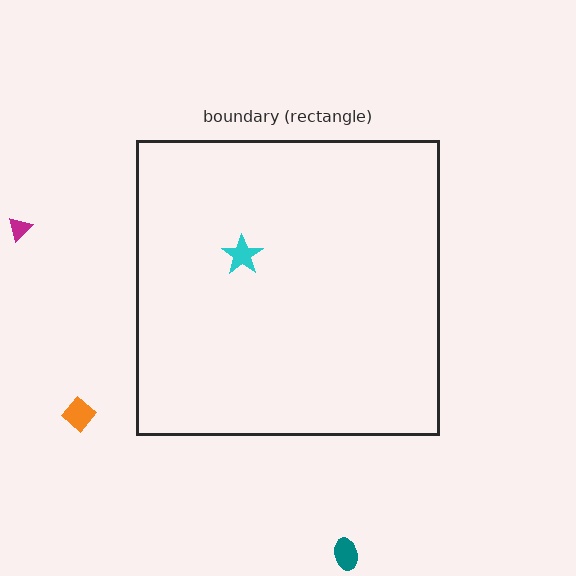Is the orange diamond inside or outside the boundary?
Outside.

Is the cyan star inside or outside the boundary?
Inside.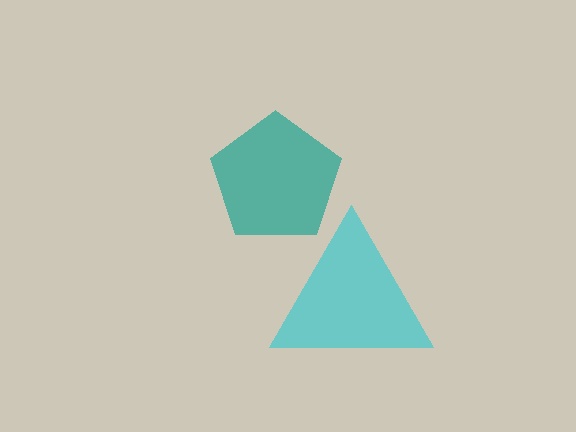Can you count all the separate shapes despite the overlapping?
Yes, there are 2 separate shapes.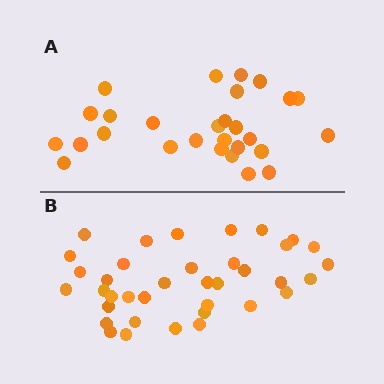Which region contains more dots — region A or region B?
Region B (the bottom region) has more dots.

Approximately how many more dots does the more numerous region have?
Region B has roughly 8 or so more dots than region A.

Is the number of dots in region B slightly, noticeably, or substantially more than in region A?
Region B has noticeably more, but not dramatically so. The ratio is roughly 1.3 to 1.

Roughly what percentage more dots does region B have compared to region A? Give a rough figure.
About 30% more.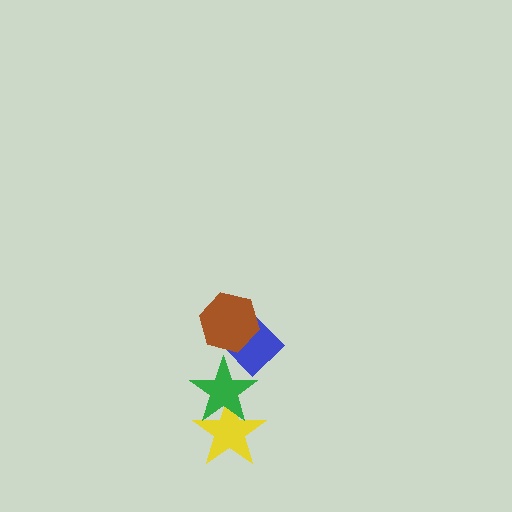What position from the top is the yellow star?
The yellow star is 4th from the top.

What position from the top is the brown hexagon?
The brown hexagon is 1st from the top.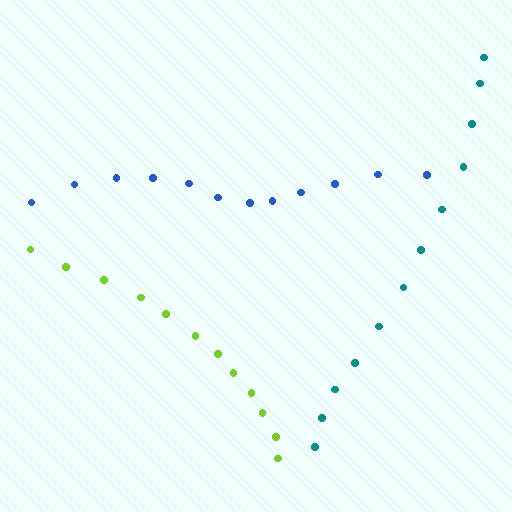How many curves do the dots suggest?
There are 3 distinct paths.